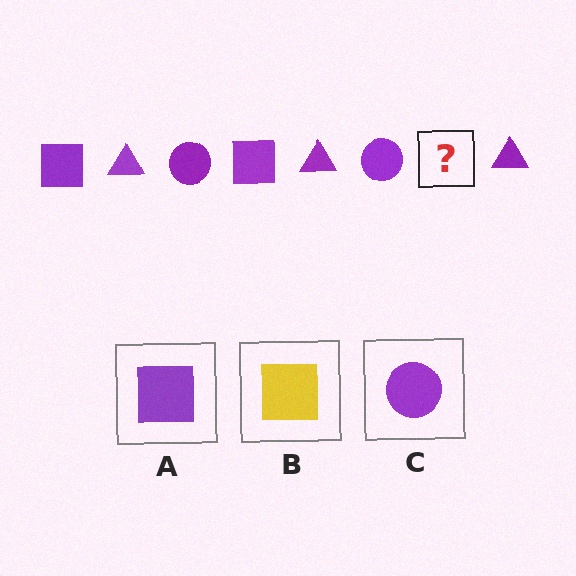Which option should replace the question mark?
Option A.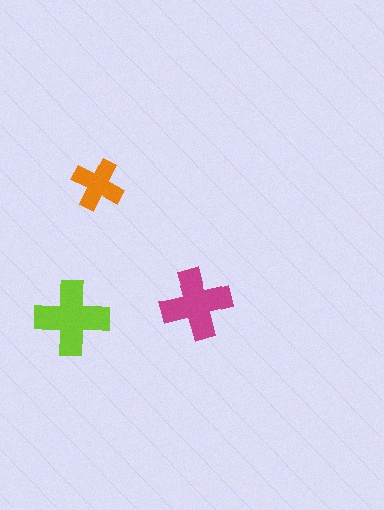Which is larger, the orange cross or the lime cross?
The lime one.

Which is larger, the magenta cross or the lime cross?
The lime one.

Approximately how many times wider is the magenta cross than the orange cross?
About 1.5 times wider.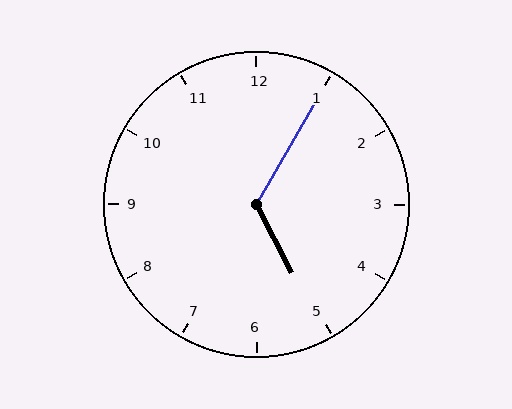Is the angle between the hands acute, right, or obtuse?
It is obtuse.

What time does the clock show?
5:05.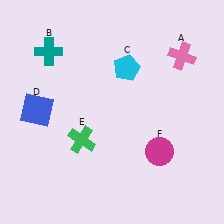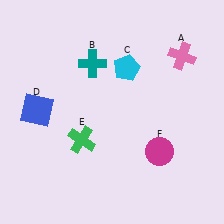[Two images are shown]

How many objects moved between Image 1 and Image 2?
1 object moved between the two images.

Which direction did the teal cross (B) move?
The teal cross (B) moved right.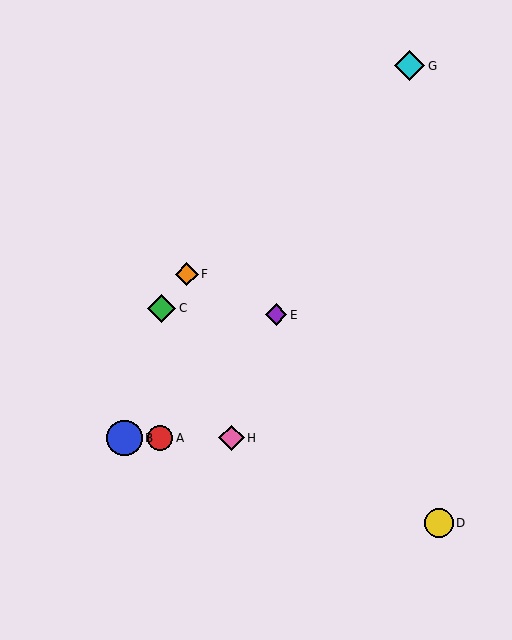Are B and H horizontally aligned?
Yes, both are at y≈438.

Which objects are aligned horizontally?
Objects A, B, H are aligned horizontally.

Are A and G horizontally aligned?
No, A is at y≈438 and G is at y≈66.